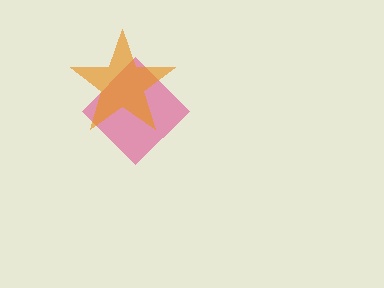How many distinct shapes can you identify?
There are 2 distinct shapes: a pink diamond, an orange star.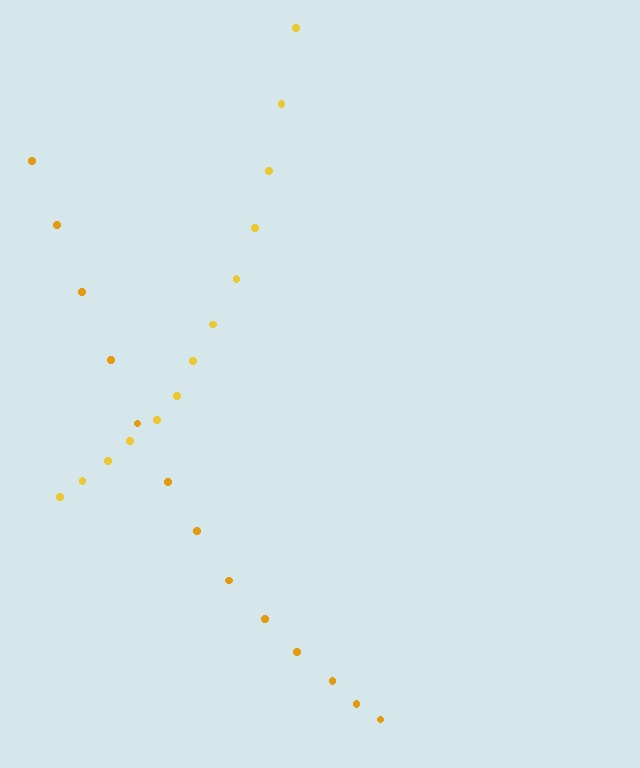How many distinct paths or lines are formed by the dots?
There are 2 distinct paths.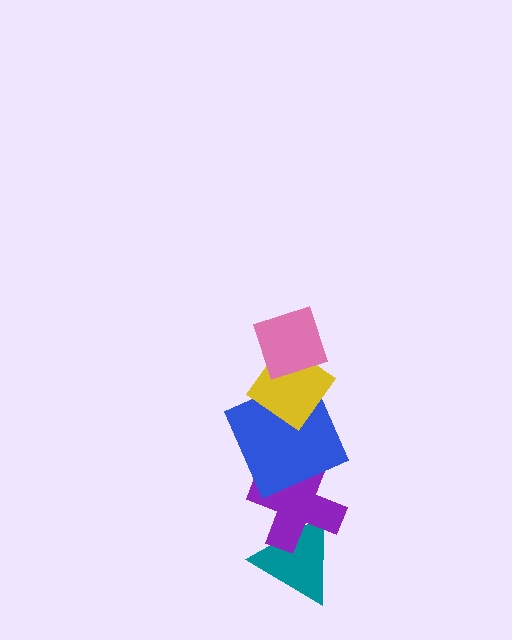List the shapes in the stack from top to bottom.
From top to bottom: the pink diamond, the yellow diamond, the blue square, the purple cross, the teal triangle.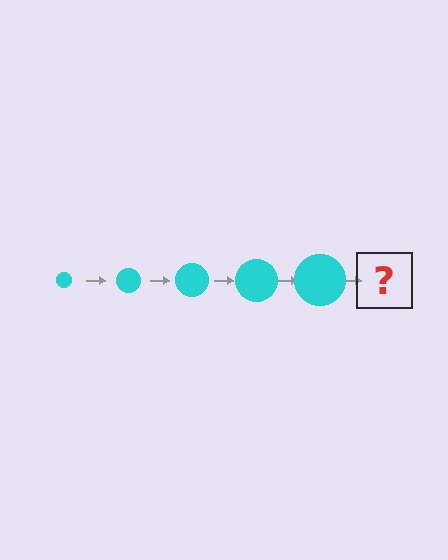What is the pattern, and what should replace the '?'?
The pattern is that the circle gets progressively larger each step. The '?' should be a cyan circle, larger than the previous one.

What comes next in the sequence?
The next element should be a cyan circle, larger than the previous one.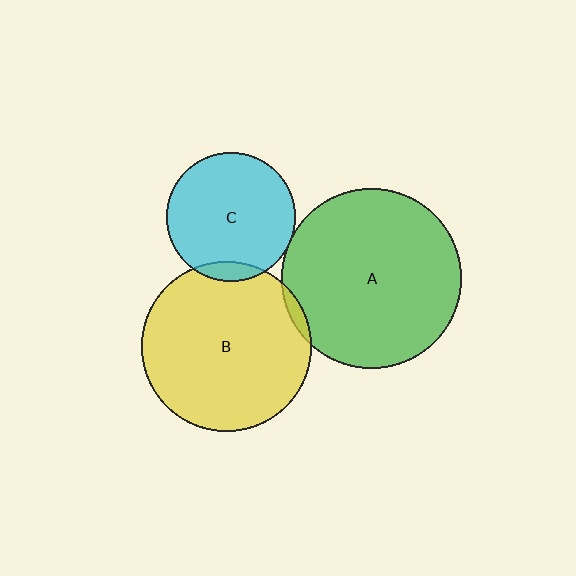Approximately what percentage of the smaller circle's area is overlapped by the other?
Approximately 10%.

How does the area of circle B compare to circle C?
Approximately 1.8 times.